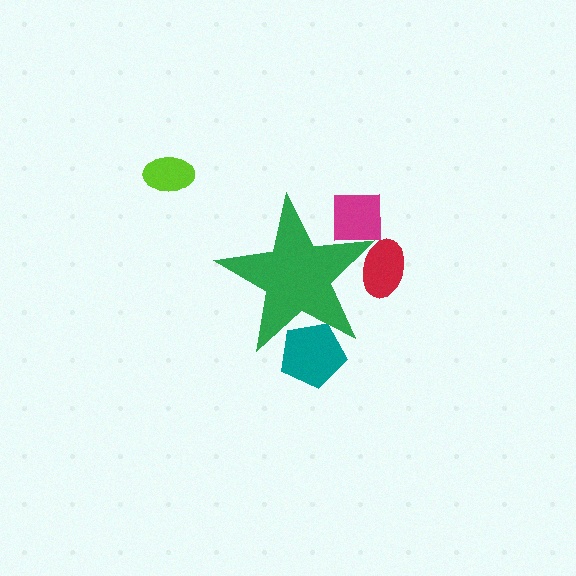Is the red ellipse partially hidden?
Yes, the red ellipse is partially hidden behind the green star.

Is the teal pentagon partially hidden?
Yes, the teal pentagon is partially hidden behind the green star.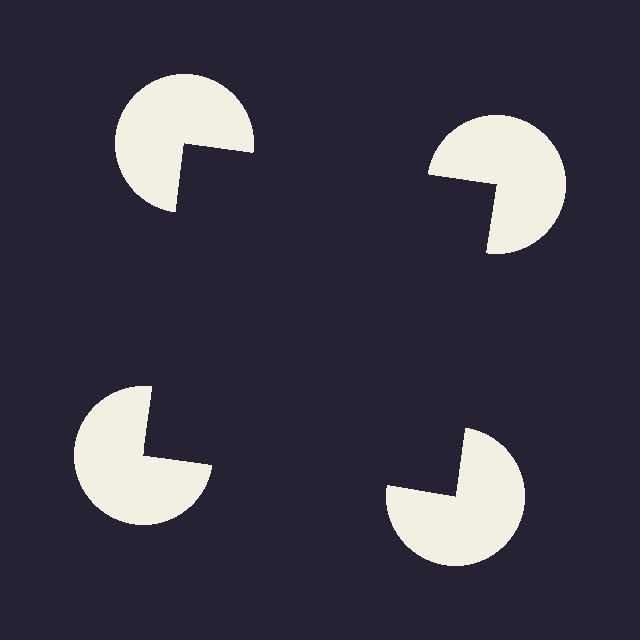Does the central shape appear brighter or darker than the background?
It typically appears slightly darker than the background, even though no actual brightness change is drawn.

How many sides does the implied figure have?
4 sides.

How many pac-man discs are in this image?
There are 4 — one at each vertex of the illusory square.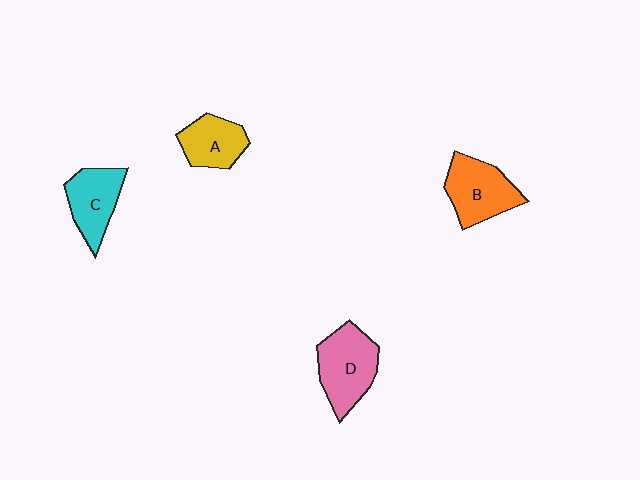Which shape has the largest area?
Shape D (pink).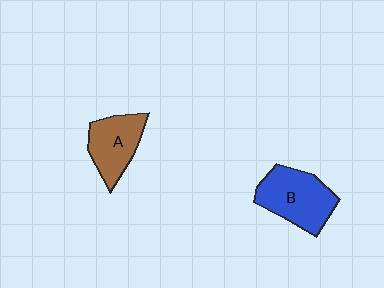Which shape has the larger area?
Shape B (blue).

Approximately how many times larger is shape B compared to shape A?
Approximately 1.3 times.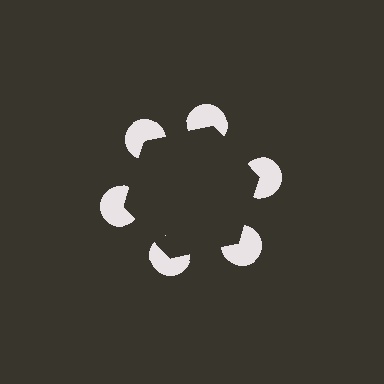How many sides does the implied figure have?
6 sides.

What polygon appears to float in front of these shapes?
An illusory hexagon — its edges are inferred from the aligned wedge cuts in the pac-man discs, not physically drawn.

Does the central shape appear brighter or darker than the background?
It typically appears slightly darker than the background, even though no actual brightness change is drawn.